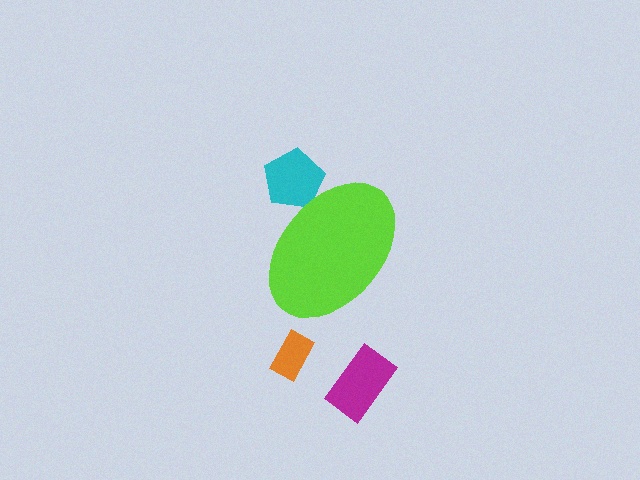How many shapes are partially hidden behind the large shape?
1 shape is partially hidden.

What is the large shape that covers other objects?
A lime ellipse.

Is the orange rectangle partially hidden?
No, the orange rectangle is fully visible.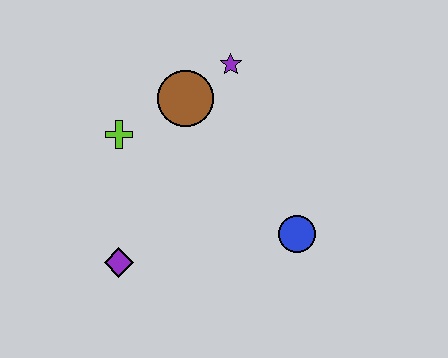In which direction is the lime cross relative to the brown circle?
The lime cross is to the left of the brown circle.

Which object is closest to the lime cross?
The brown circle is closest to the lime cross.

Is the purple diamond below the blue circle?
Yes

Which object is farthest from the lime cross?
The blue circle is farthest from the lime cross.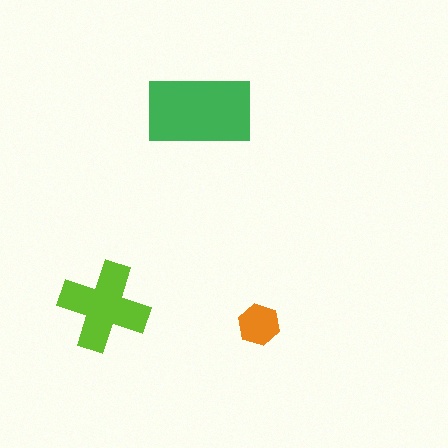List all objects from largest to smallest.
The green rectangle, the lime cross, the orange hexagon.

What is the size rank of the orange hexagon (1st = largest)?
3rd.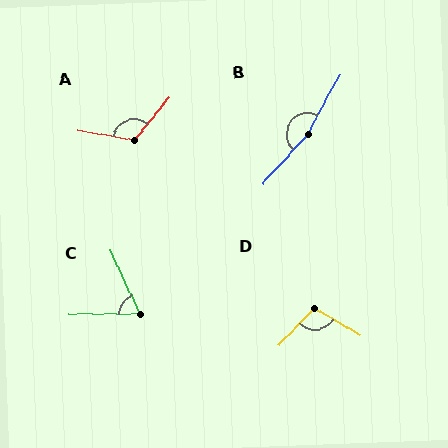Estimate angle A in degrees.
Approximately 120 degrees.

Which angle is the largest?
B, at approximately 166 degrees.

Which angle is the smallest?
C, at approximately 65 degrees.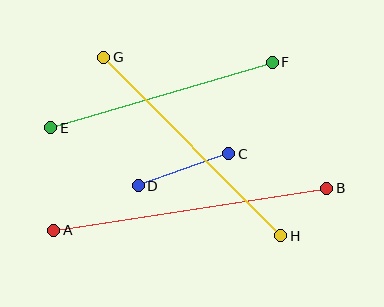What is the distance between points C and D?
The distance is approximately 96 pixels.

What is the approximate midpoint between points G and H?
The midpoint is at approximately (192, 147) pixels.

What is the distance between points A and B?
The distance is approximately 276 pixels.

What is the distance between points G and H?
The distance is approximately 251 pixels.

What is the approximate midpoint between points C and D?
The midpoint is at approximately (183, 170) pixels.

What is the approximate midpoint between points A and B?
The midpoint is at approximately (190, 209) pixels.